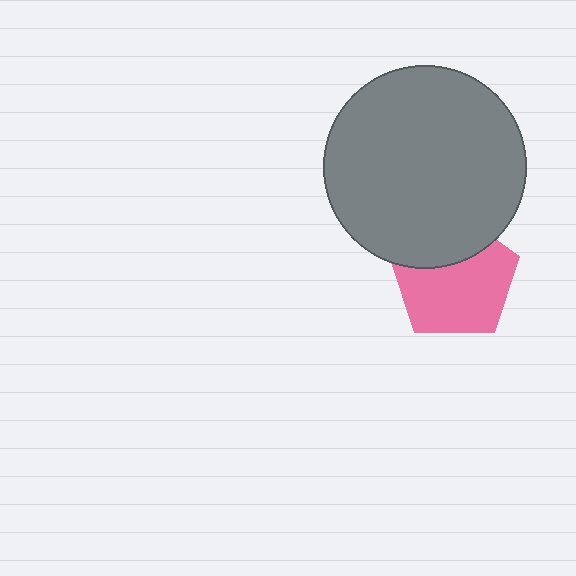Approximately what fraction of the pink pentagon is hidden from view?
Roughly 31% of the pink pentagon is hidden behind the gray circle.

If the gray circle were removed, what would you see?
You would see the complete pink pentagon.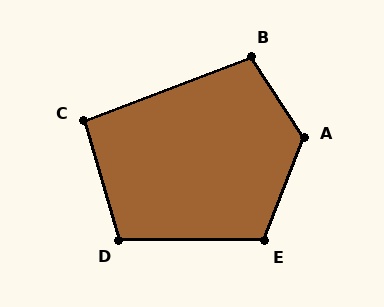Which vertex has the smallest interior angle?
C, at approximately 94 degrees.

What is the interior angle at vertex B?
Approximately 102 degrees (obtuse).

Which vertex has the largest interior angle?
A, at approximately 126 degrees.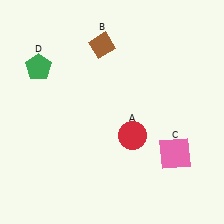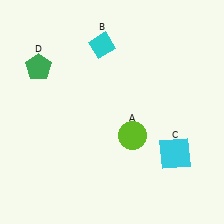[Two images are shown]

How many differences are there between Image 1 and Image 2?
There are 3 differences between the two images.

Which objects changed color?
A changed from red to lime. B changed from brown to cyan. C changed from pink to cyan.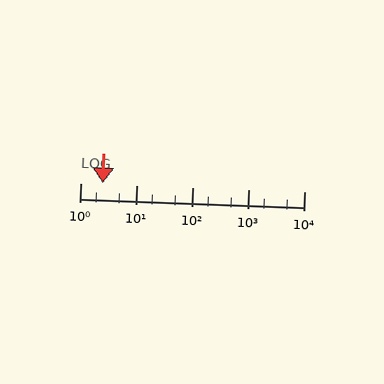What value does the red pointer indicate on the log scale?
The pointer indicates approximately 2.5.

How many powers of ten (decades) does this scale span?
The scale spans 4 decades, from 1 to 10000.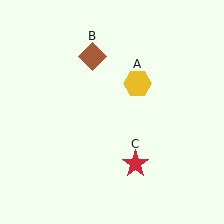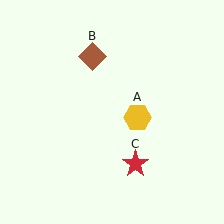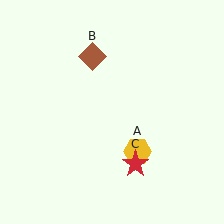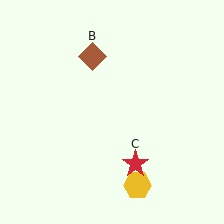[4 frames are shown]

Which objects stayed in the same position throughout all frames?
Brown diamond (object B) and red star (object C) remained stationary.